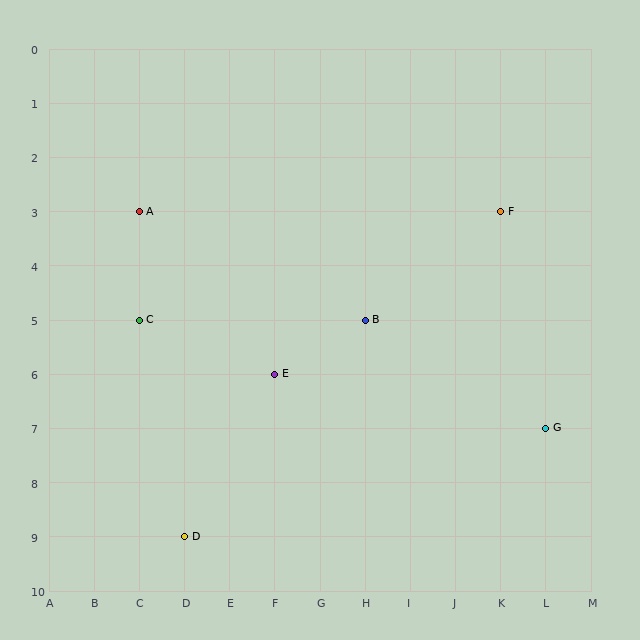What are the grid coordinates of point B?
Point B is at grid coordinates (H, 5).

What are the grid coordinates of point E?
Point E is at grid coordinates (F, 6).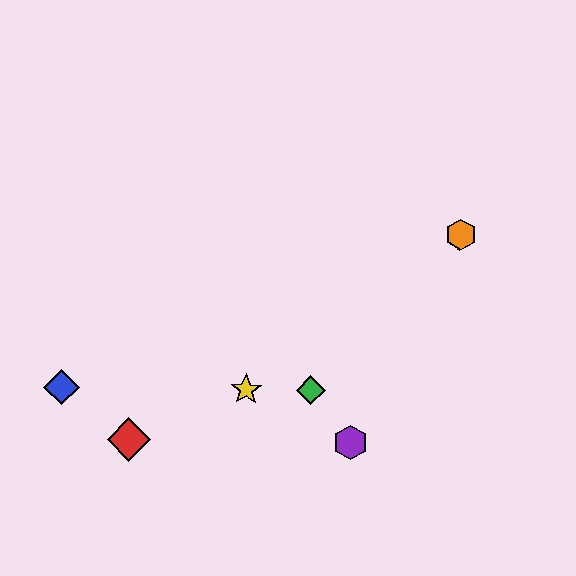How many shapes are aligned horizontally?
3 shapes (the blue diamond, the green diamond, the yellow star) are aligned horizontally.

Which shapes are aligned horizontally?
The blue diamond, the green diamond, the yellow star are aligned horizontally.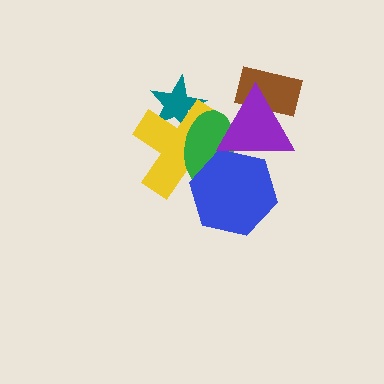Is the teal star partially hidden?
Yes, it is partially covered by another shape.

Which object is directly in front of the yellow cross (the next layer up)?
The green ellipse is directly in front of the yellow cross.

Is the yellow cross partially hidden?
Yes, it is partially covered by another shape.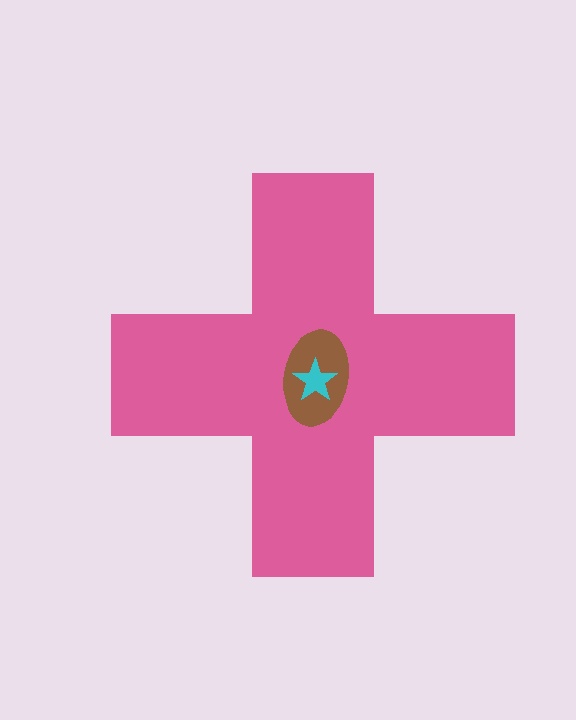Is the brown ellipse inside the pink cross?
Yes.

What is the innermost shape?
The cyan star.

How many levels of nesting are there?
3.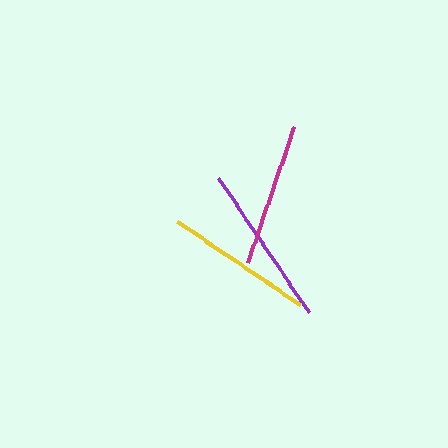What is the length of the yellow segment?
The yellow segment is approximately 148 pixels long.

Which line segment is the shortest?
The magenta line is the shortest at approximately 144 pixels.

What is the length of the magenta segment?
The magenta segment is approximately 144 pixels long.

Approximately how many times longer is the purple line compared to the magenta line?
The purple line is approximately 1.1 times the length of the magenta line.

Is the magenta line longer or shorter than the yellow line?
The yellow line is longer than the magenta line.